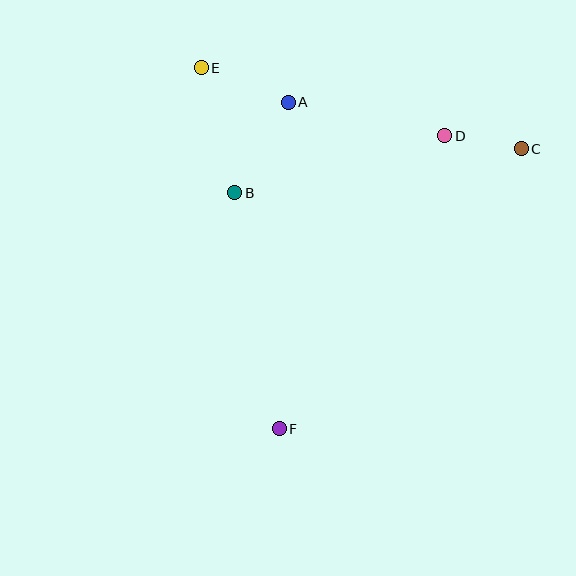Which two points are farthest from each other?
Points C and F are farthest from each other.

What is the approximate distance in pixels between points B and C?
The distance between B and C is approximately 290 pixels.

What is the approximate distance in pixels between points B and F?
The distance between B and F is approximately 240 pixels.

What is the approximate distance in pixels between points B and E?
The distance between B and E is approximately 129 pixels.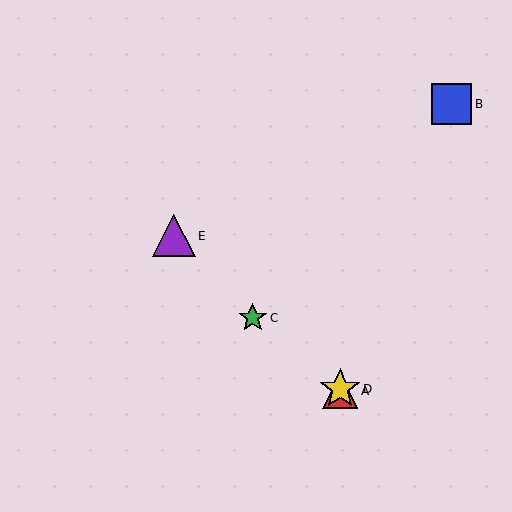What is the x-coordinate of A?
Object A is at x≈340.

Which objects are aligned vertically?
Objects A, D are aligned vertically.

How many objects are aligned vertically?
2 objects (A, D) are aligned vertically.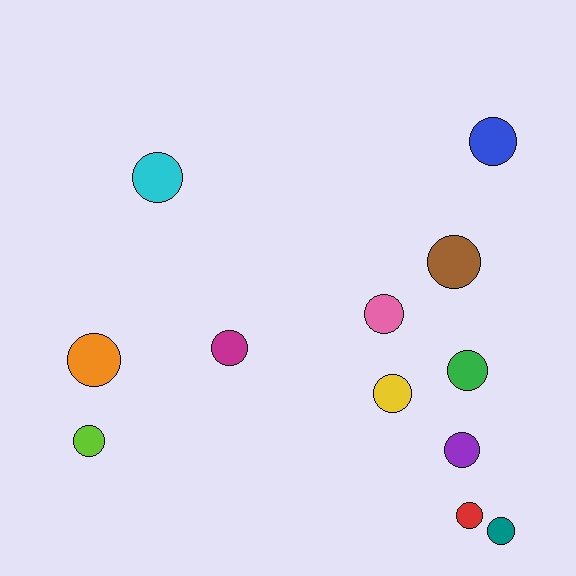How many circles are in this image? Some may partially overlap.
There are 12 circles.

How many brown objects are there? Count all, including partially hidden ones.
There is 1 brown object.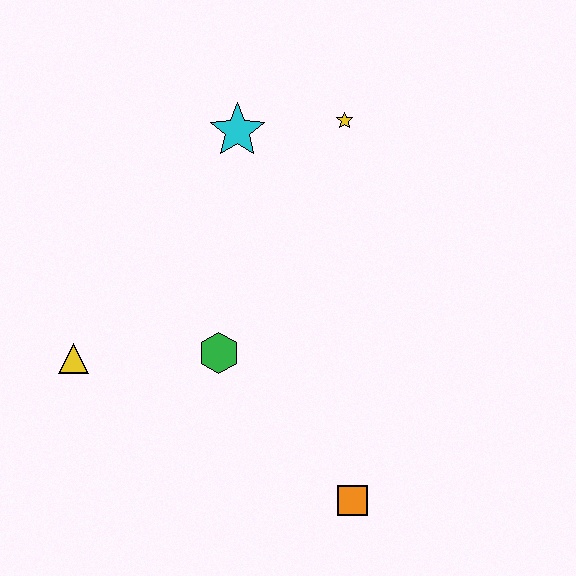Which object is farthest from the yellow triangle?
The yellow star is farthest from the yellow triangle.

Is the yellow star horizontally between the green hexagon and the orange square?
Yes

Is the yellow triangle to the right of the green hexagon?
No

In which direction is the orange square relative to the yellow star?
The orange square is below the yellow star.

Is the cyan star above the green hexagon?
Yes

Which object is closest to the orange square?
The green hexagon is closest to the orange square.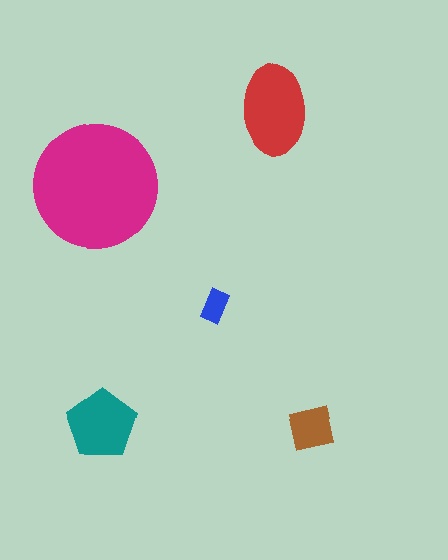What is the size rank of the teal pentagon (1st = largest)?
3rd.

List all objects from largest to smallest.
The magenta circle, the red ellipse, the teal pentagon, the brown square, the blue rectangle.